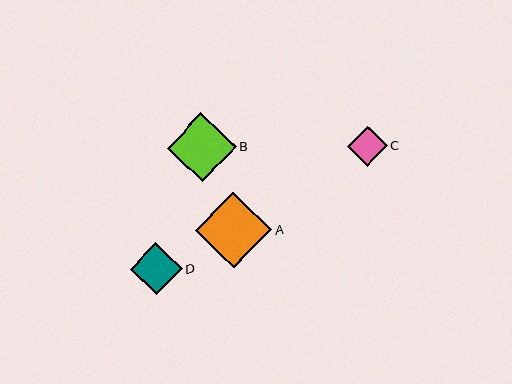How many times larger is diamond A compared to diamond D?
Diamond A is approximately 1.5 times the size of diamond D.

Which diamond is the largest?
Diamond A is the largest with a size of approximately 76 pixels.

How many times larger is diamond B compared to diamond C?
Diamond B is approximately 1.7 times the size of diamond C.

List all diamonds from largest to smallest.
From largest to smallest: A, B, D, C.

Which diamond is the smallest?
Diamond C is the smallest with a size of approximately 40 pixels.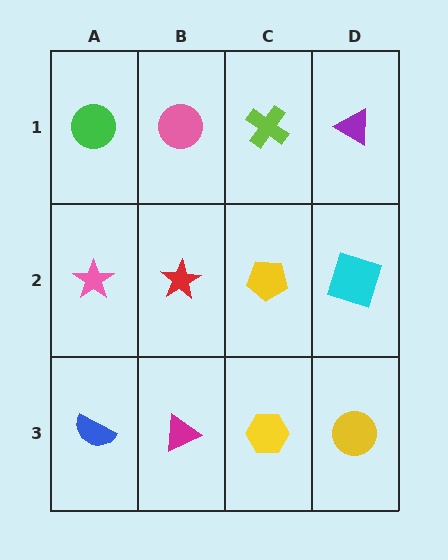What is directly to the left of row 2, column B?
A pink star.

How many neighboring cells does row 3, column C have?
3.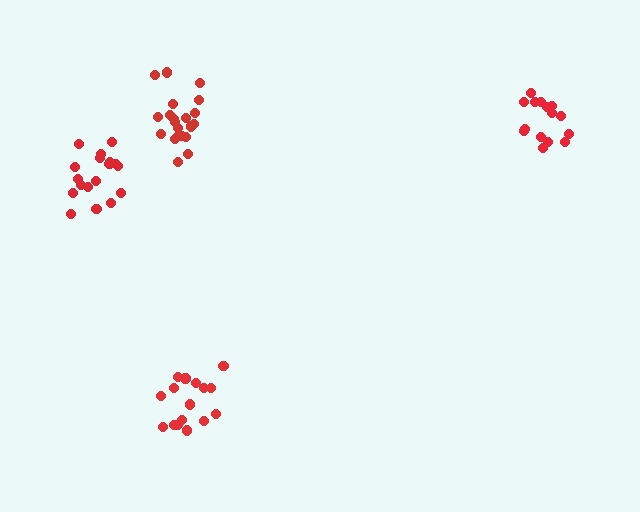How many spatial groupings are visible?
There are 4 spatial groupings.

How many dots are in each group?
Group 1: 17 dots, Group 2: 21 dots, Group 3: 15 dots, Group 4: 18 dots (71 total).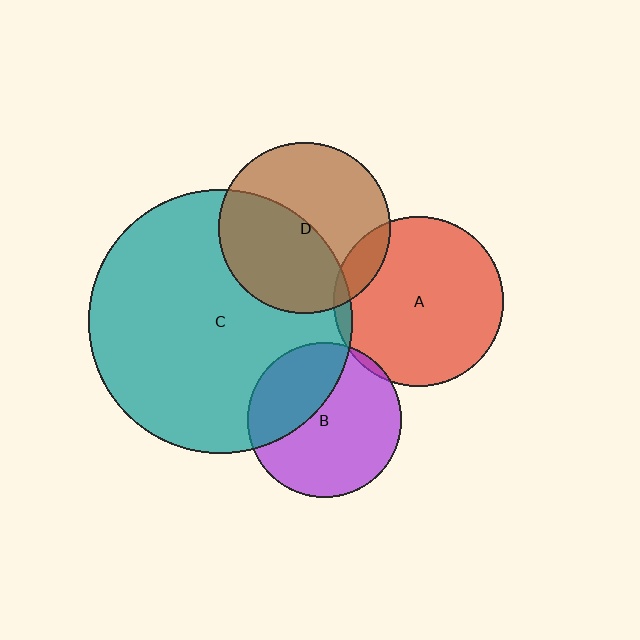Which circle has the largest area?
Circle C (teal).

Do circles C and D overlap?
Yes.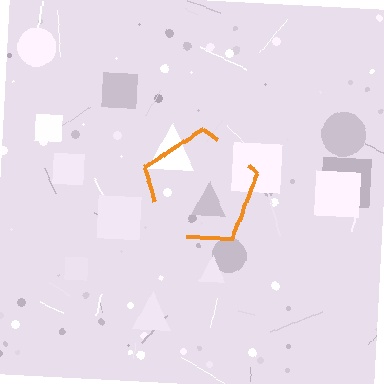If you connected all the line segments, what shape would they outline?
They would outline a pentagon.